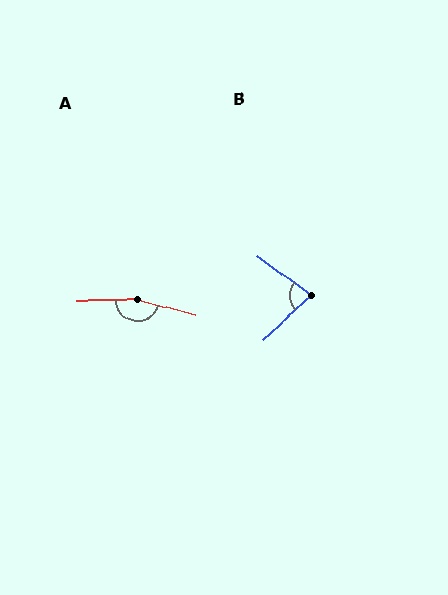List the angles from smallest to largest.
B (79°), A (165°).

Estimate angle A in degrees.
Approximately 165 degrees.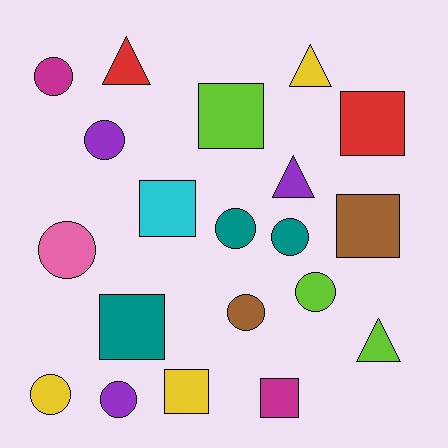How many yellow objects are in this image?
There are 3 yellow objects.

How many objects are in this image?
There are 20 objects.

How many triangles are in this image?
There are 4 triangles.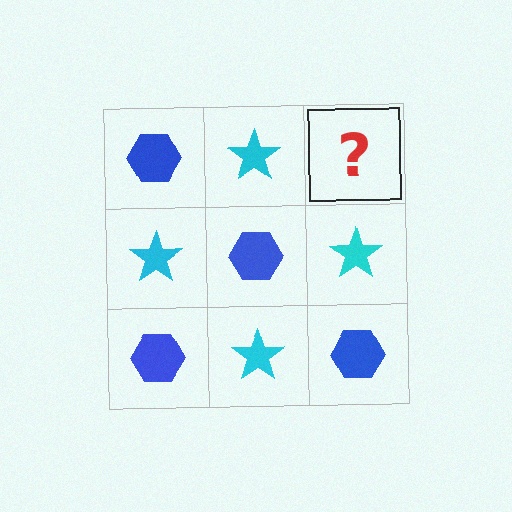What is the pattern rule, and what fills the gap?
The rule is that it alternates blue hexagon and cyan star in a checkerboard pattern. The gap should be filled with a blue hexagon.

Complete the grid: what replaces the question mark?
The question mark should be replaced with a blue hexagon.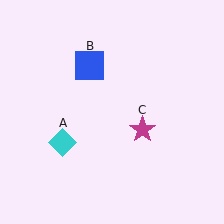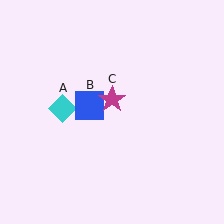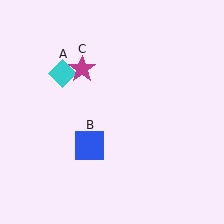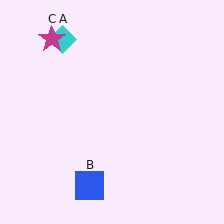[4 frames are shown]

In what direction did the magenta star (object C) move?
The magenta star (object C) moved up and to the left.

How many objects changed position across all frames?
3 objects changed position: cyan diamond (object A), blue square (object B), magenta star (object C).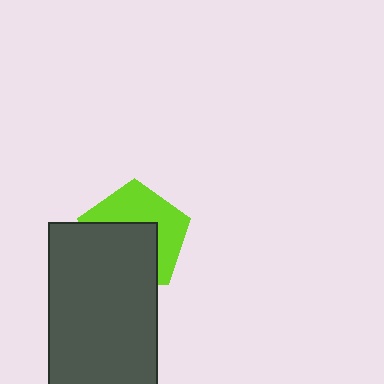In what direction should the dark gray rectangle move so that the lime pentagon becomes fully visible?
The dark gray rectangle should move down. That is the shortest direction to clear the overlap and leave the lime pentagon fully visible.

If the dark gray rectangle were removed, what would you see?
You would see the complete lime pentagon.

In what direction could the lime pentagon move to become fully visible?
The lime pentagon could move up. That would shift it out from behind the dark gray rectangle entirely.